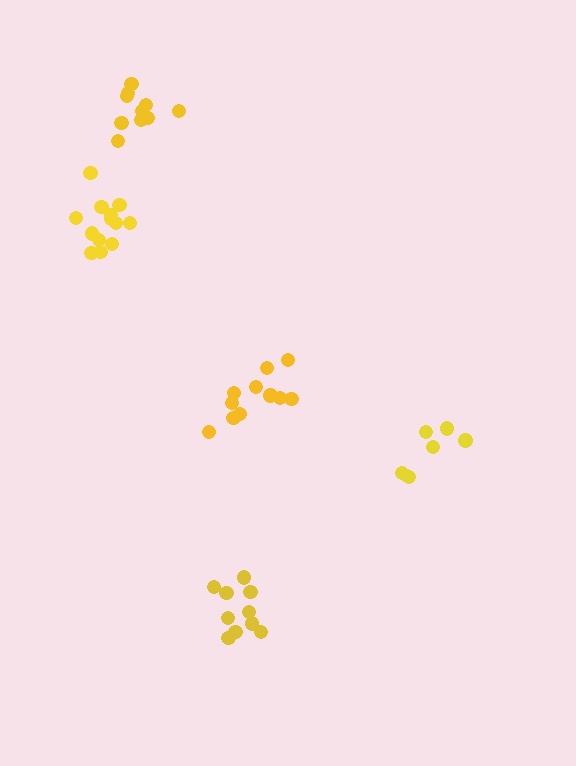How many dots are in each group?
Group 1: 10 dots, Group 2: 11 dots, Group 3: 7 dots, Group 4: 13 dots, Group 5: 10 dots (51 total).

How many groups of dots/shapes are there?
There are 5 groups.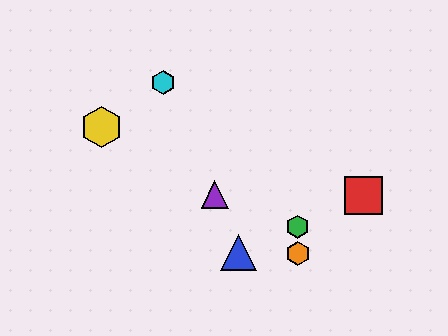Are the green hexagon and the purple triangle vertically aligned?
No, the green hexagon is at x≈298 and the purple triangle is at x≈215.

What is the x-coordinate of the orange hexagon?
The orange hexagon is at x≈298.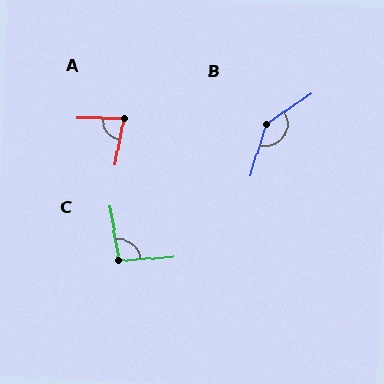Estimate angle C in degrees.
Approximately 95 degrees.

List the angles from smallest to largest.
A (80°), C (95°), B (142°).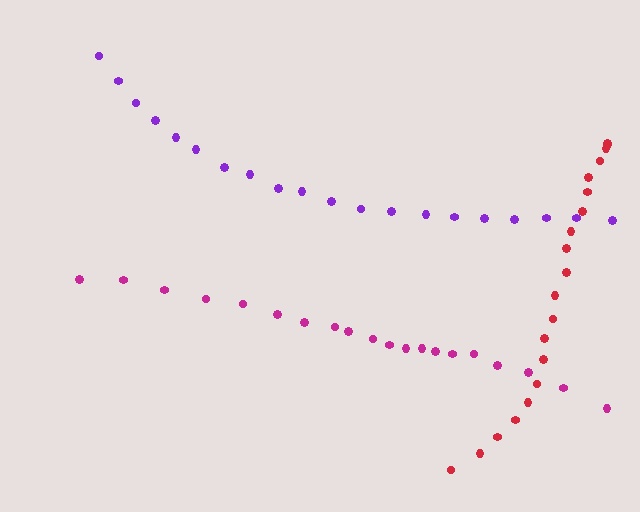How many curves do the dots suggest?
There are 3 distinct paths.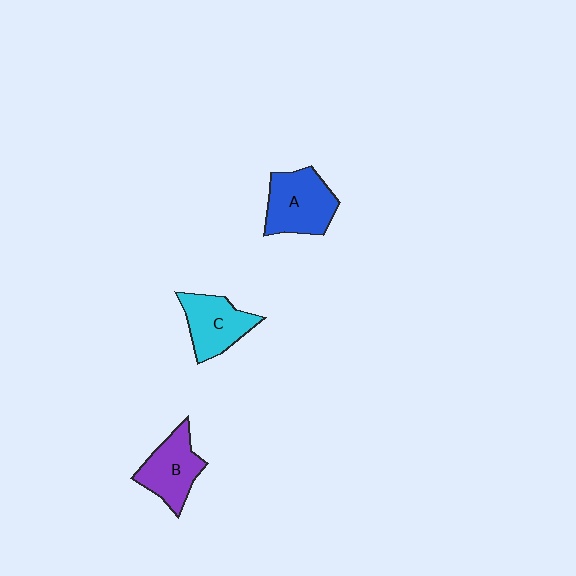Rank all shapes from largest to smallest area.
From largest to smallest: A (blue), B (purple), C (cyan).